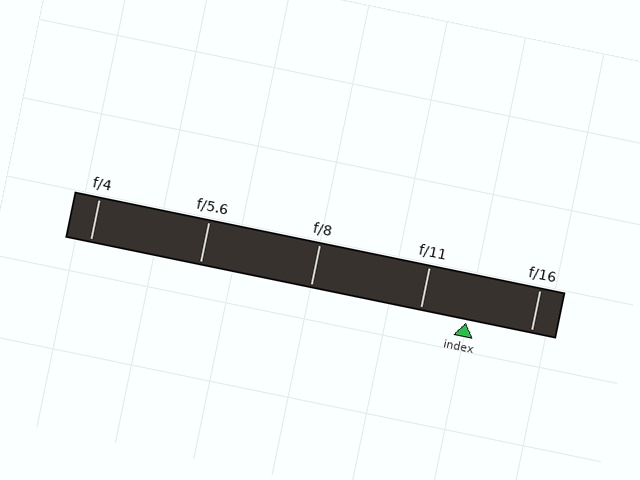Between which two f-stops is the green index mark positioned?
The index mark is between f/11 and f/16.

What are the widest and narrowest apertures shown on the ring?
The widest aperture shown is f/4 and the narrowest is f/16.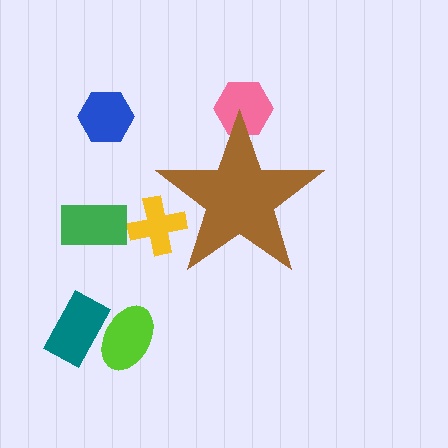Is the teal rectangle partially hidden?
No, the teal rectangle is fully visible.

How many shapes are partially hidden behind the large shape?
2 shapes are partially hidden.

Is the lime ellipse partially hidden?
No, the lime ellipse is fully visible.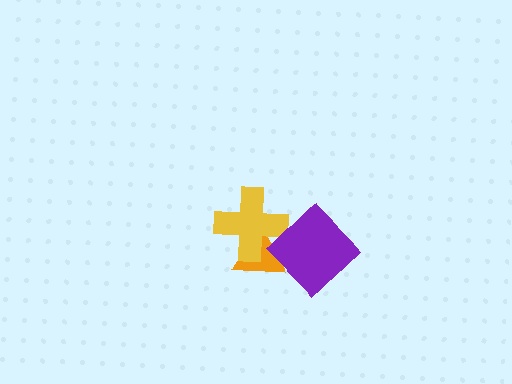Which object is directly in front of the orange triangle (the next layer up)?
The yellow cross is directly in front of the orange triangle.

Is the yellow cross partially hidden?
Yes, it is partially covered by another shape.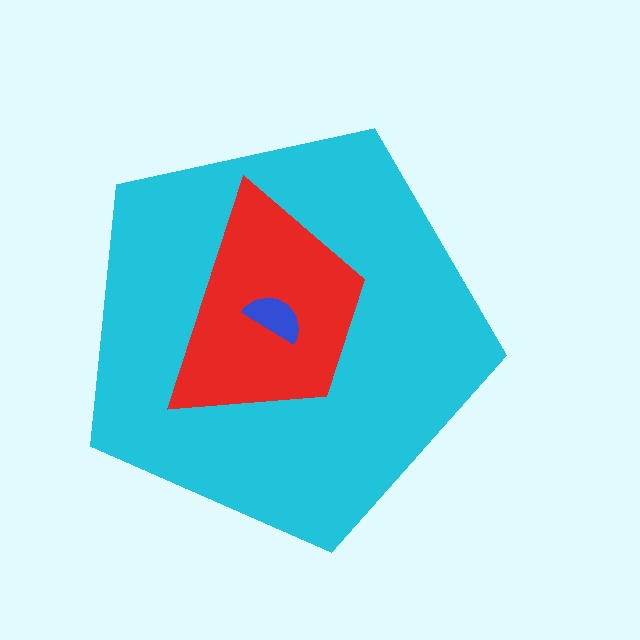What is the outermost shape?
The cyan pentagon.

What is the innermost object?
The blue semicircle.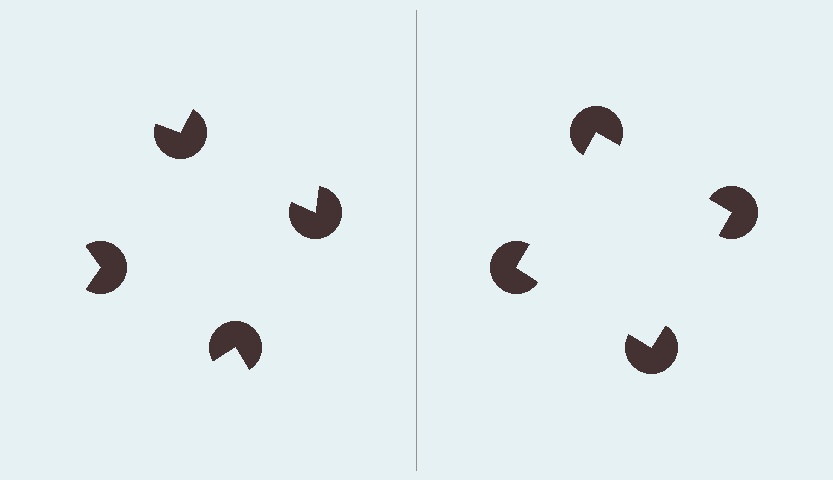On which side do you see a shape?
An illusory square appears on the right side. On the left side the wedge cuts are rotated, so no coherent shape forms.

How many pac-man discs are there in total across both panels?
8 — 4 on each side.